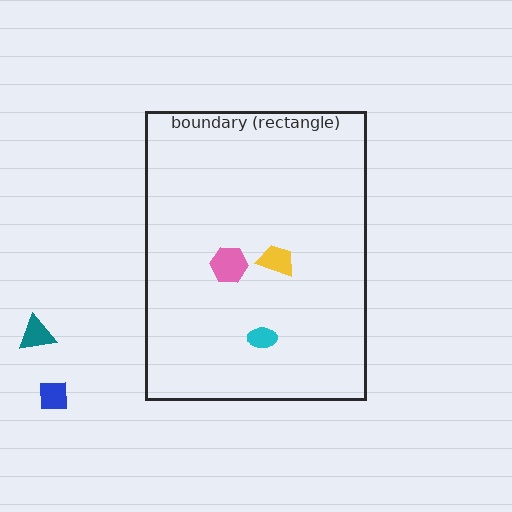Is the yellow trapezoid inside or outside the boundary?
Inside.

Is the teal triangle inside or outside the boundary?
Outside.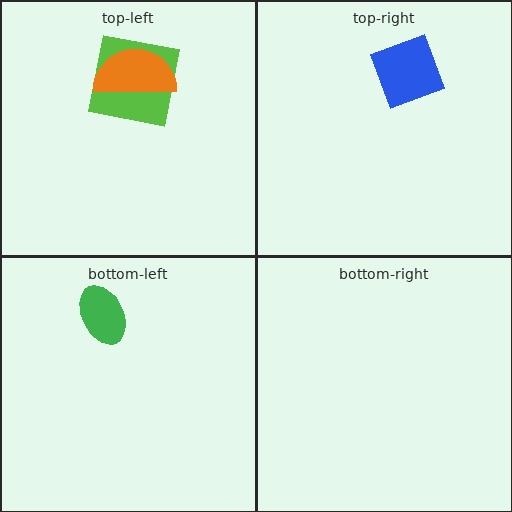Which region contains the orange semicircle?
The top-left region.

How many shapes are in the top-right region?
1.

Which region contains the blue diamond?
The top-right region.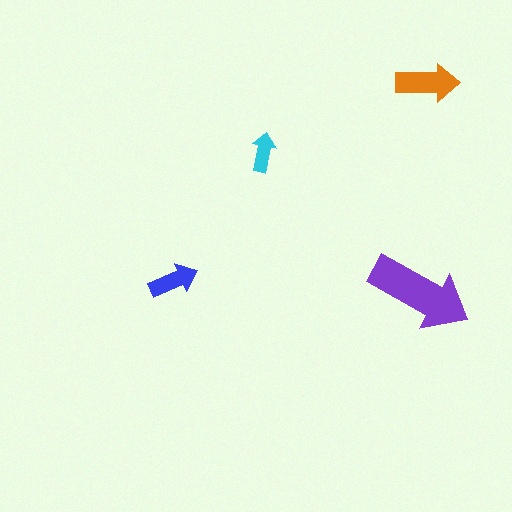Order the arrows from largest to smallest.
the purple one, the orange one, the blue one, the cyan one.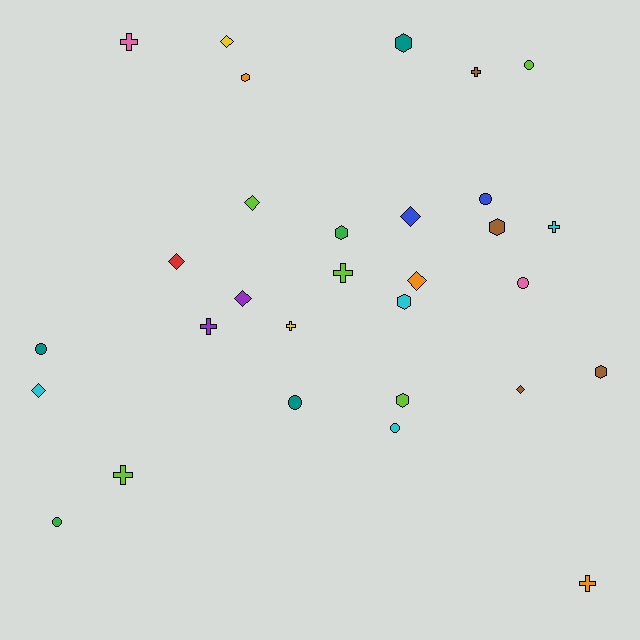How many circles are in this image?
There are 7 circles.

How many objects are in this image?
There are 30 objects.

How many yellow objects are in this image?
There are 2 yellow objects.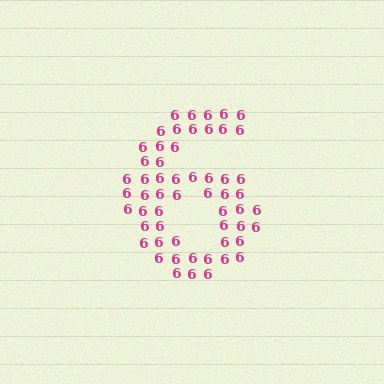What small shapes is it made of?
It is made of small digit 6's.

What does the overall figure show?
The overall figure shows the digit 6.